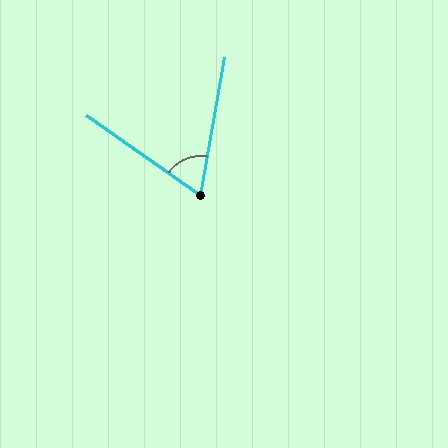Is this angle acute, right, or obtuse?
It is acute.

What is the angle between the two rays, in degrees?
Approximately 65 degrees.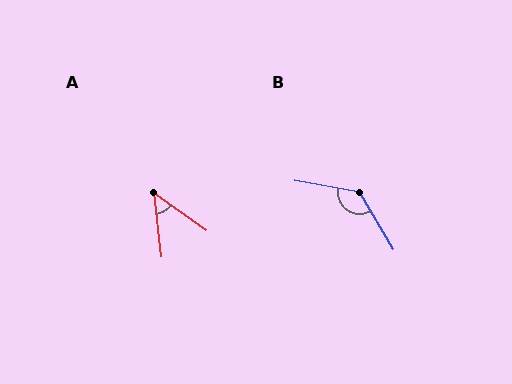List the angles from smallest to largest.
A (48°), B (131°).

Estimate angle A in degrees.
Approximately 48 degrees.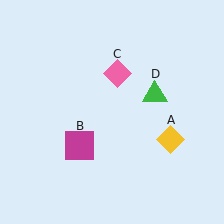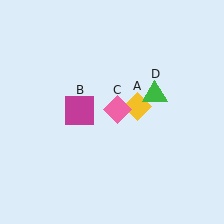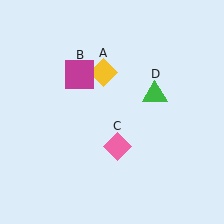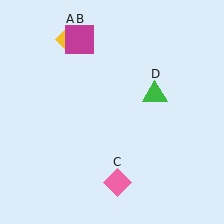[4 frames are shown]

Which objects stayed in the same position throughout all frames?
Green triangle (object D) remained stationary.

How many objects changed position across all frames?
3 objects changed position: yellow diamond (object A), magenta square (object B), pink diamond (object C).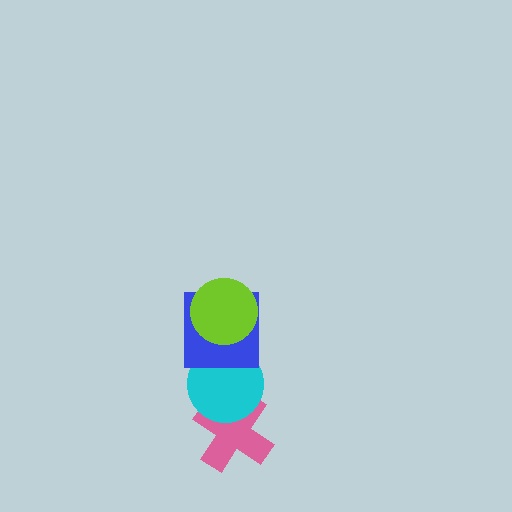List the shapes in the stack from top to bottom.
From top to bottom: the lime circle, the blue square, the cyan circle, the pink cross.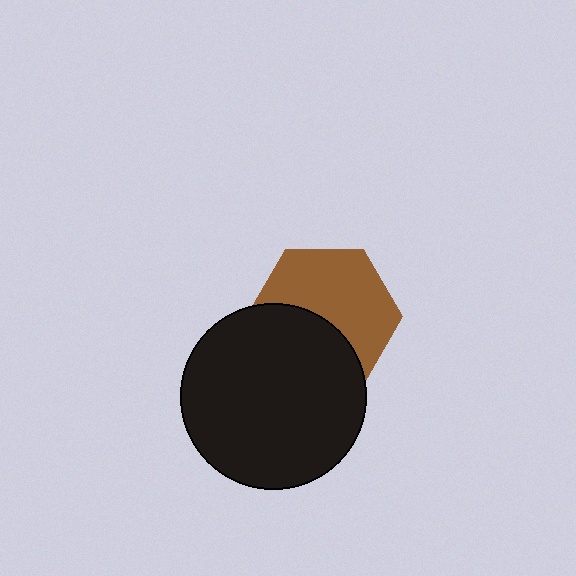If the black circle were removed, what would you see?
You would see the complete brown hexagon.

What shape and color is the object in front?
The object in front is a black circle.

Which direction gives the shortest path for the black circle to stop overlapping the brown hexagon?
Moving down gives the shortest separation.